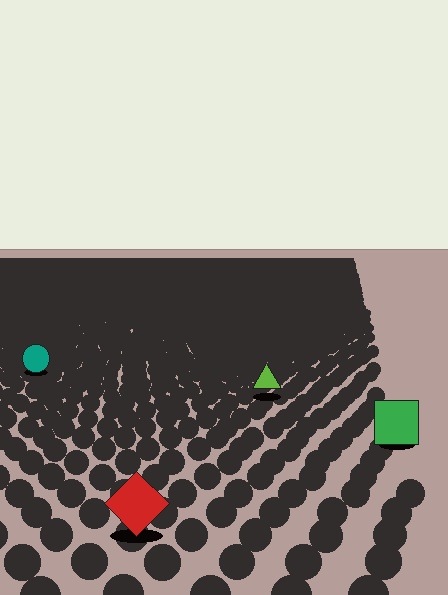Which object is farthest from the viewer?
The teal circle is farthest from the viewer. It appears smaller and the ground texture around it is denser.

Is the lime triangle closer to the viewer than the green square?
No. The green square is closer — you can tell from the texture gradient: the ground texture is coarser near it.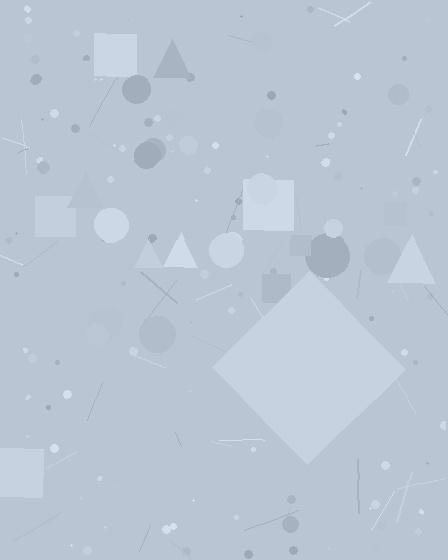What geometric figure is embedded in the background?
A diamond is embedded in the background.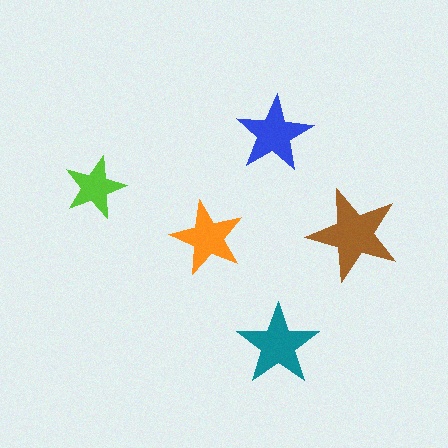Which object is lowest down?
The teal star is bottommost.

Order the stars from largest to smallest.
the brown one, the teal one, the blue one, the orange one, the lime one.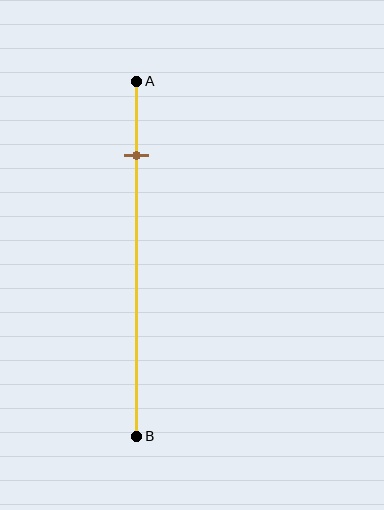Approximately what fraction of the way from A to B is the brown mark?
The brown mark is approximately 20% of the way from A to B.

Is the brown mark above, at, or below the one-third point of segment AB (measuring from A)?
The brown mark is above the one-third point of segment AB.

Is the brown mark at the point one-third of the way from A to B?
No, the mark is at about 20% from A, not at the 33% one-third point.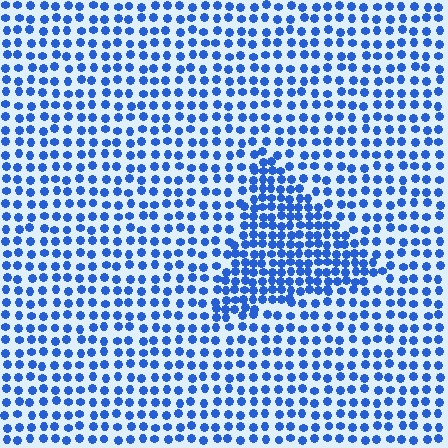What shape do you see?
I see a triangle.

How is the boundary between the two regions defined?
The boundary is defined by a change in element density (approximately 1.8x ratio). All elements are the same color, size, and shape.